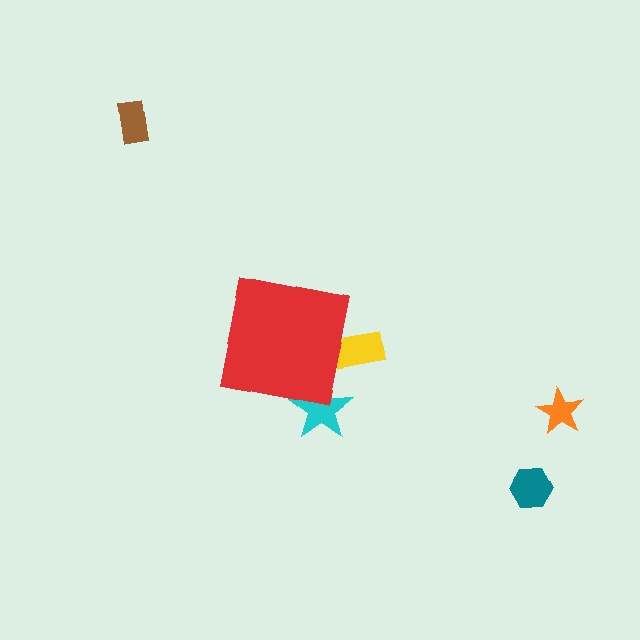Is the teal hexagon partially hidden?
No, the teal hexagon is fully visible.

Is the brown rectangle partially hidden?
No, the brown rectangle is fully visible.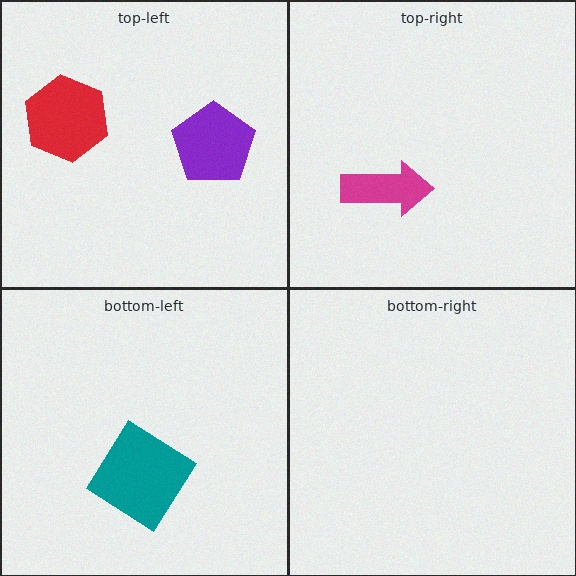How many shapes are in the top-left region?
2.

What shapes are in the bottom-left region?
The teal diamond.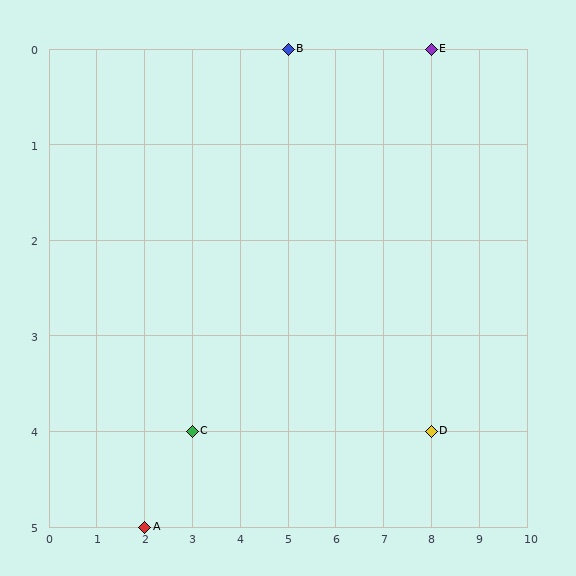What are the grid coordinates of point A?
Point A is at grid coordinates (2, 5).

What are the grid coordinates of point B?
Point B is at grid coordinates (5, 0).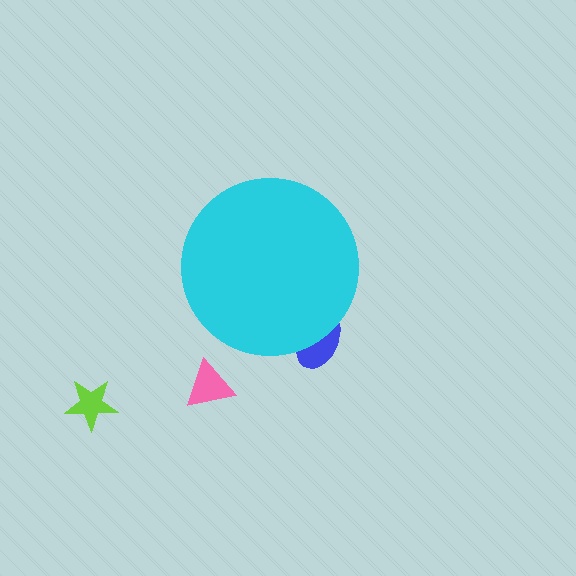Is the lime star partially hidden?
No, the lime star is fully visible.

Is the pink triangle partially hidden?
No, the pink triangle is fully visible.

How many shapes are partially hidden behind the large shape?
1 shape is partially hidden.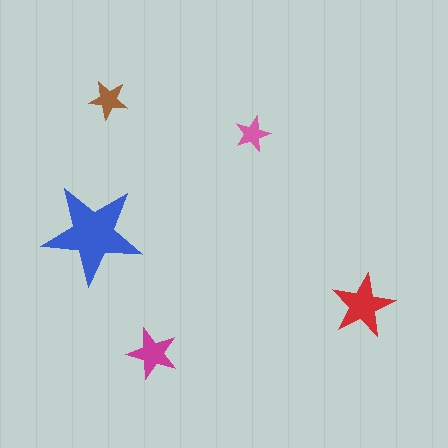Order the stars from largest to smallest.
the blue one, the red one, the magenta one, the brown one, the pink one.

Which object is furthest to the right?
The red star is rightmost.